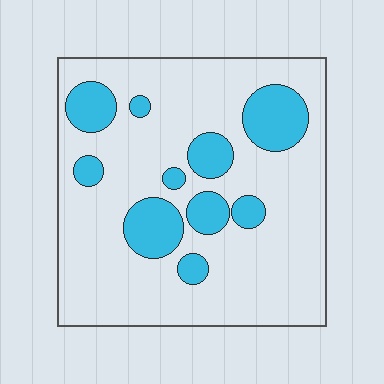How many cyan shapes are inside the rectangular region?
10.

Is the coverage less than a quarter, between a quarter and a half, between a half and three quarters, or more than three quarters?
Less than a quarter.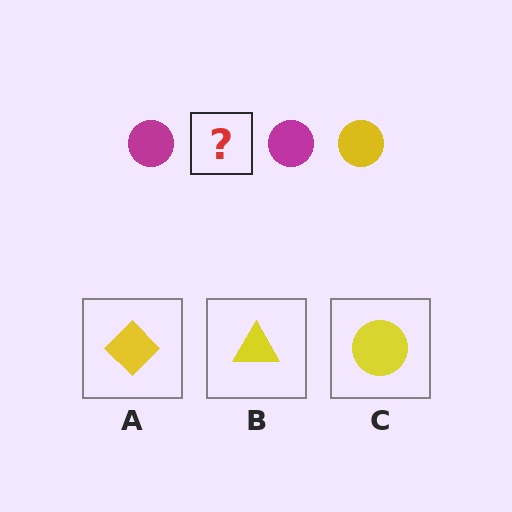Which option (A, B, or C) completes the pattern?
C.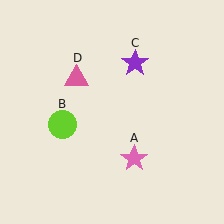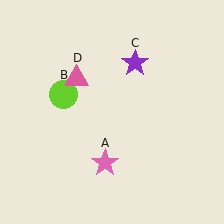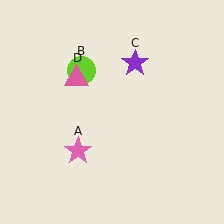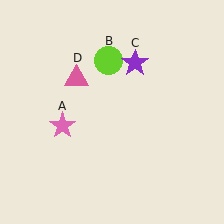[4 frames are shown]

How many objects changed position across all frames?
2 objects changed position: pink star (object A), lime circle (object B).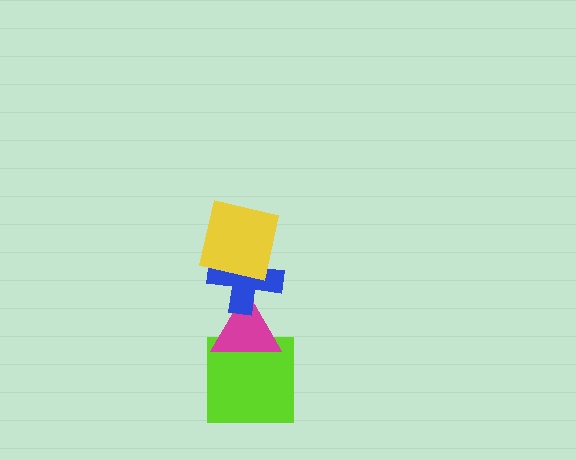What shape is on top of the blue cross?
The yellow square is on top of the blue cross.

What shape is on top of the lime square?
The magenta triangle is on top of the lime square.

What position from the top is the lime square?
The lime square is 4th from the top.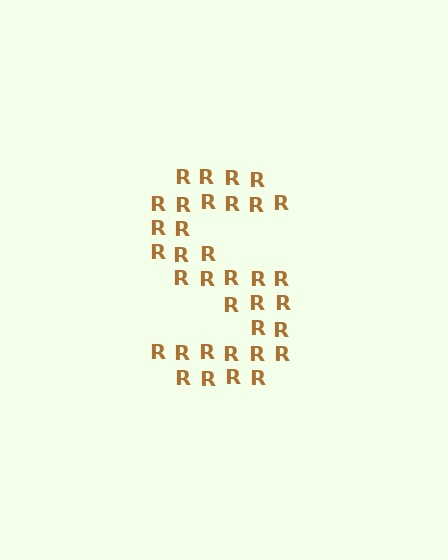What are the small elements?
The small elements are letter R's.